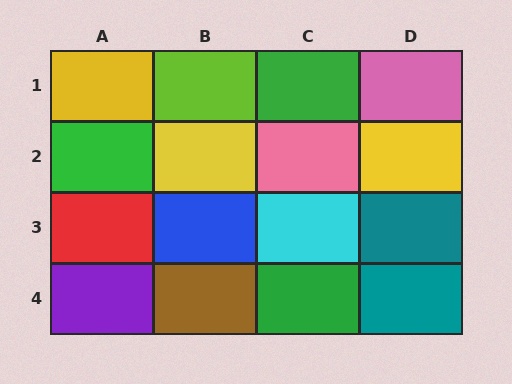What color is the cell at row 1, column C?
Green.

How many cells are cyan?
1 cell is cyan.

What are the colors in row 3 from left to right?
Red, blue, cyan, teal.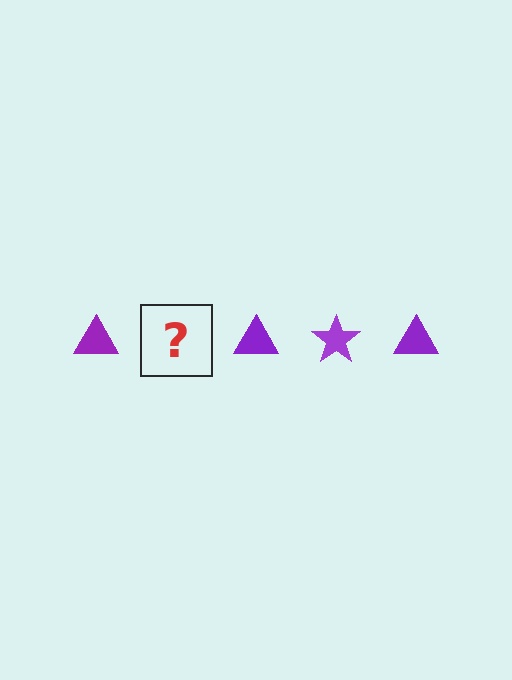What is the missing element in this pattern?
The missing element is a purple star.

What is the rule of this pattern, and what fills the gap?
The rule is that the pattern cycles through triangle, star shapes in purple. The gap should be filled with a purple star.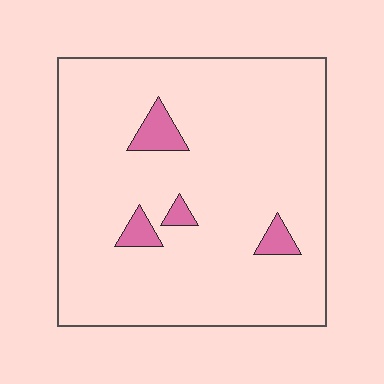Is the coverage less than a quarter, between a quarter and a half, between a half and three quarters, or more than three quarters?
Less than a quarter.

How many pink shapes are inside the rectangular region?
4.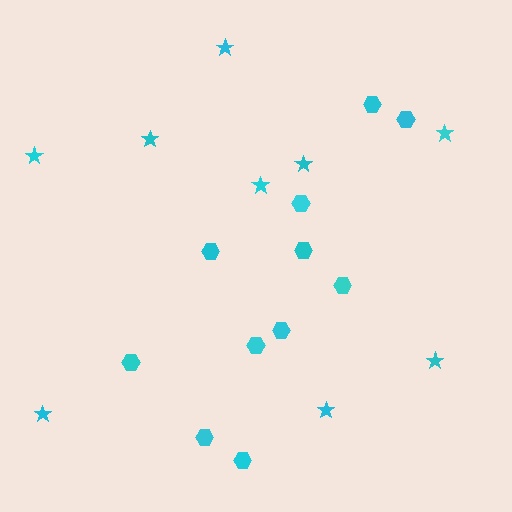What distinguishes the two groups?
There are 2 groups: one group of stars (9) and one group of hexagons (11).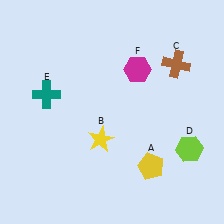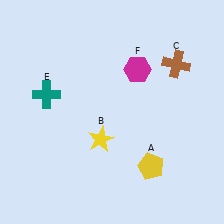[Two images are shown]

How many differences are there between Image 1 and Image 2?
There is 1 difference between the two images.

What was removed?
The lime hexagon (D) was removed in Image 2.